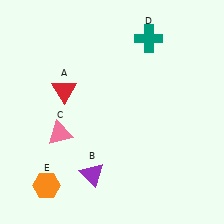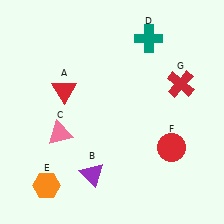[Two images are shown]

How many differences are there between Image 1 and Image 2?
There are 2 differences between the two images.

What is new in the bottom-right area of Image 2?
A red circle (F) was added in the bottom-right area of Image 2.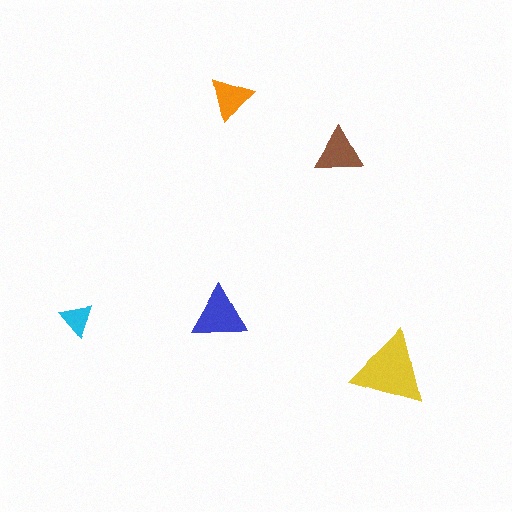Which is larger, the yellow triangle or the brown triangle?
The yellow one.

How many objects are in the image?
There are 5 objects in the image.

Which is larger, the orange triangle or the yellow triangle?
The yellow one.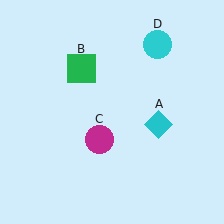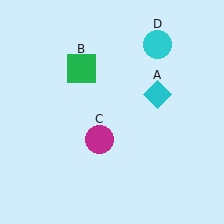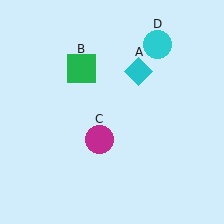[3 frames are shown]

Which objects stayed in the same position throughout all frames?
Green square (object B) and magenta circle (object C) and cyan circle (object D) remained stationary.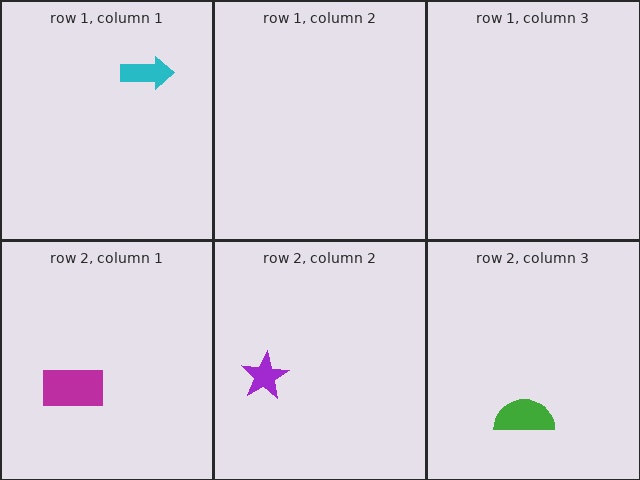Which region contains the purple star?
The row 2, column 2 region.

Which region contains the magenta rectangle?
The row 2, column 1 region.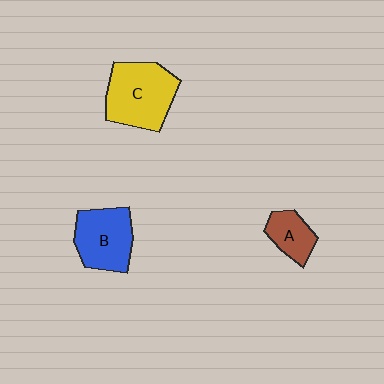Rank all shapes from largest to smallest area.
From largest to smallest: C (yellow), B (blue), A (brown).